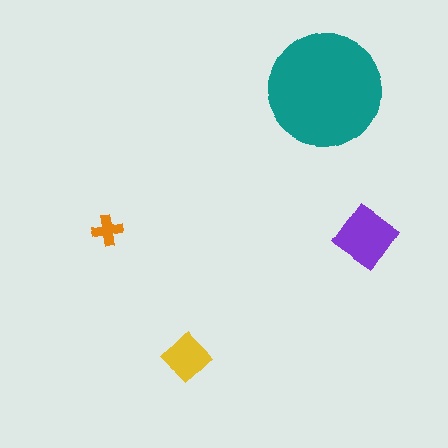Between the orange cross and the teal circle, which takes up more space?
The teal circle.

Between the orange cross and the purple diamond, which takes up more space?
The purple diamond.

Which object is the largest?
The teal circle.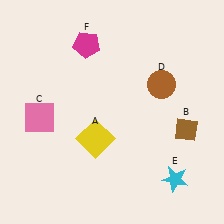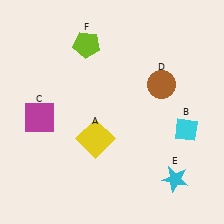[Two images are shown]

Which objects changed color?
B changed from brown to cyan. C changed from pink to magenta. F changed from magenta to lime.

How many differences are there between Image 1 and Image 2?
There are 3 differences between the two images.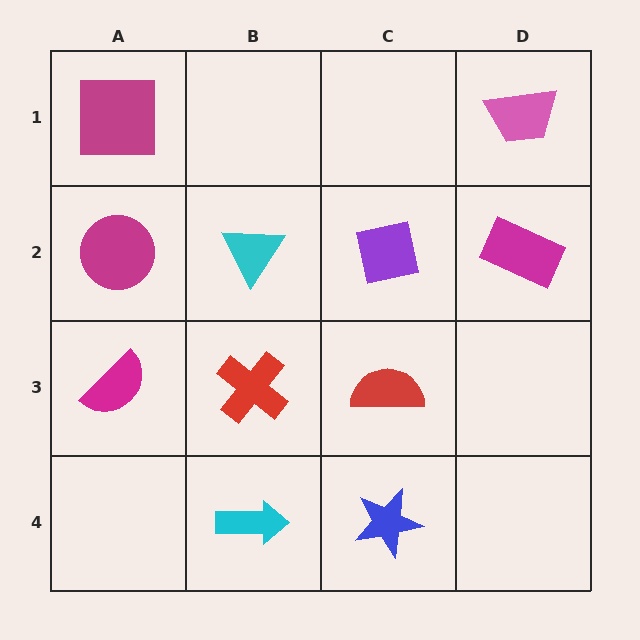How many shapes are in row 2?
4 shapes.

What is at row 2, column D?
A magenta rectangle.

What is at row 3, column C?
A red semicircle.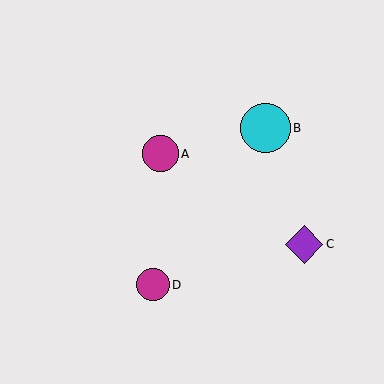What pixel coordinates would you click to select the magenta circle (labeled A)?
Click at (160, 154) to select the magenta circle A.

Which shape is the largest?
The cyan circle (labeled B) is the largest.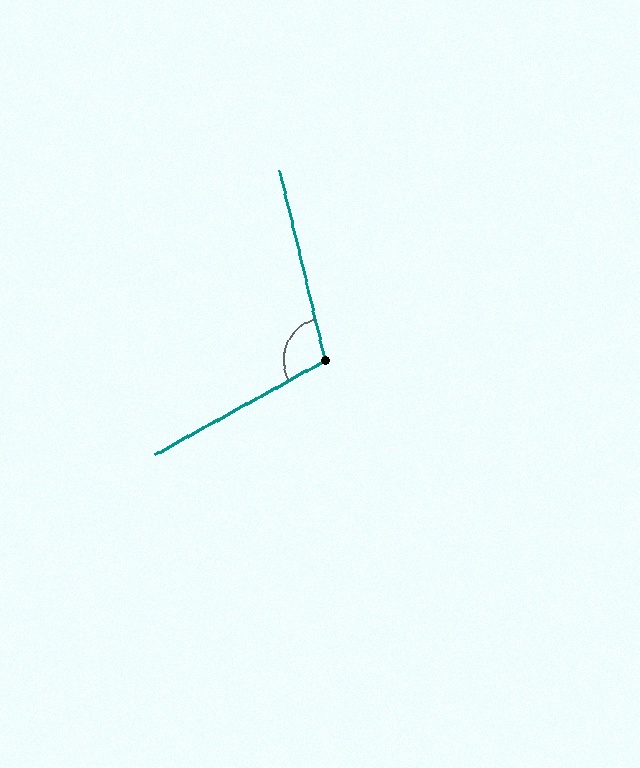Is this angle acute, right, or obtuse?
It is obtuse.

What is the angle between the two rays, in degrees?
Approximately 105 degrees.